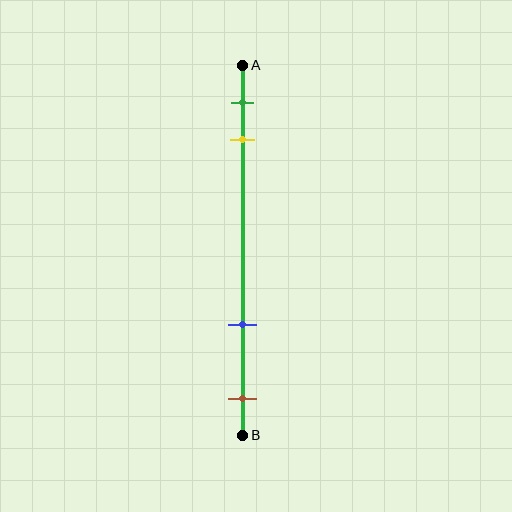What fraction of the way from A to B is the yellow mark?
The yellow mark is approximately 20% (0.2) of the way from A to B.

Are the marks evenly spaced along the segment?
No, the marks are not evenly spaced.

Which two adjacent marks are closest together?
The green and yellow marks are the closest adjacent pair.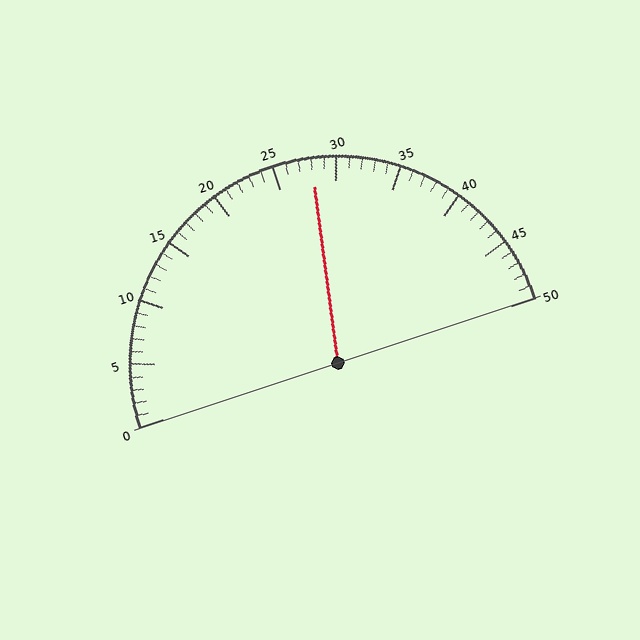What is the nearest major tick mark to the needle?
The nearest major tick mark is 30.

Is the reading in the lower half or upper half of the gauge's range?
The reading is in the upper half of the range (0 to 50).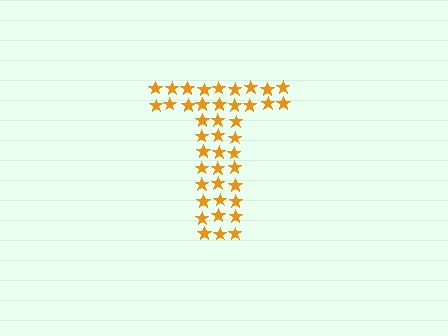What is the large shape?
The large shape is the letter T.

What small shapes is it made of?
It is made of small stars.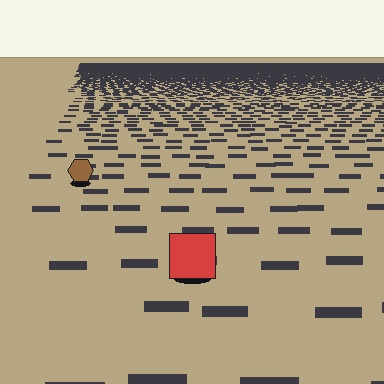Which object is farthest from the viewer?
The brown hexagon is farthest from the viewer. It appears smaller and the ground texture around it is denser.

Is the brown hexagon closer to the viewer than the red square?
No. The red square is closer — you can tell from the texture gradient: the ground texture is coarser near it.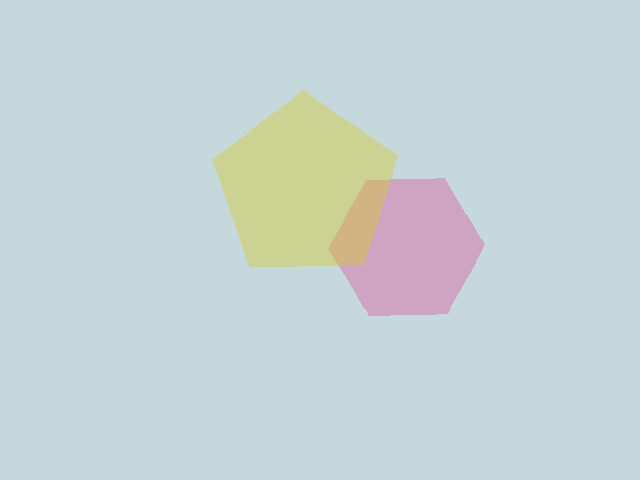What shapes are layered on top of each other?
The layered shapes are: a pink hexagon, a yellow pentagon.